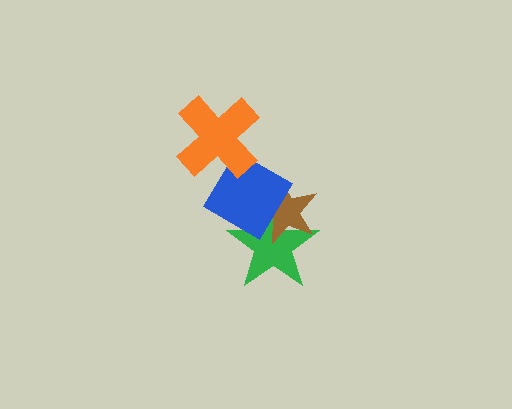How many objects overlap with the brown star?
2 objects overlap with the brown star.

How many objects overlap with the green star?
2 objects overlap with the green star.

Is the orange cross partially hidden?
No, no other shape covers it.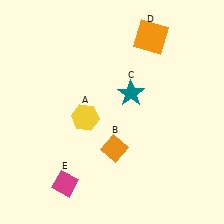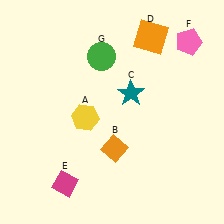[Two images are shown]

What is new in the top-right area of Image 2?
A pink pentagon (F) was added in the top-right area of Image 2.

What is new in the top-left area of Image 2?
A green circle (G) was added in the top-left area of Image 2.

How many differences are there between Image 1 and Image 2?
There are 2 differences between the two images.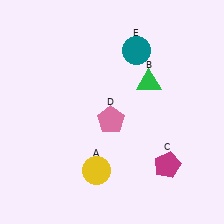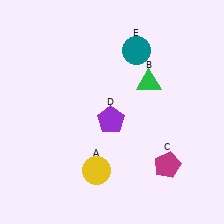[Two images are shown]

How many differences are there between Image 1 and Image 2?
There is 1 difference between the two images.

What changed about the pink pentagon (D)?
In Image 1, D is pink. In Image 2, it changed to purple.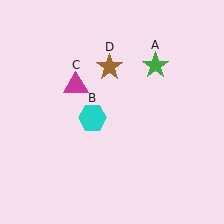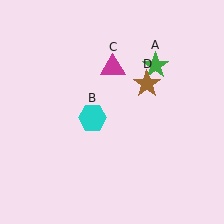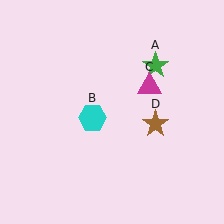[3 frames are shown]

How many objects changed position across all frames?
2 objects changed position: magenta triangle (object C), brown star (object D).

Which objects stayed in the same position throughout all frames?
Green star (object A) and cyan hexagon (object B) remained stationary.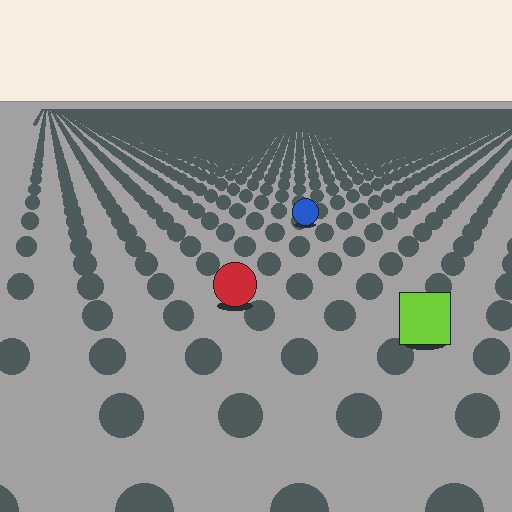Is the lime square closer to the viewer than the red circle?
Yes. The lime square is closer — you can tell from the texture gradient: the ground texture is coarser near it.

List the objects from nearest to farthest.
From nearest to farthest: the lime square, the red circle, the blue circle.